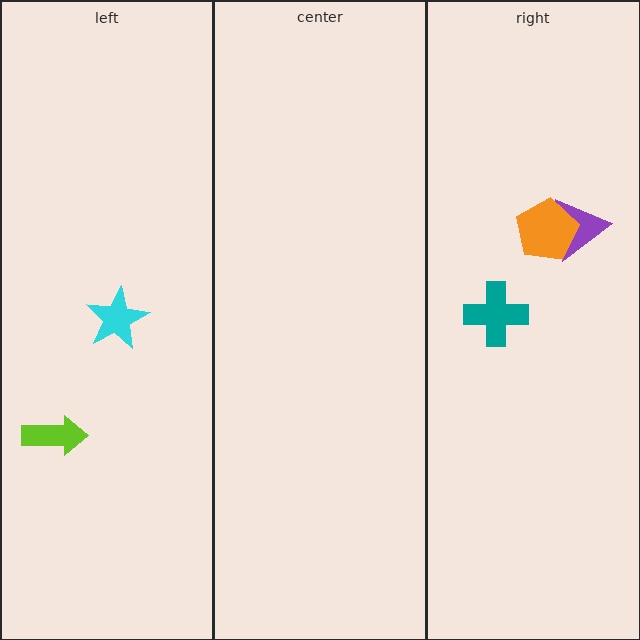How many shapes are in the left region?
2.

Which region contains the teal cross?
The right region.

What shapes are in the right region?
The purple triangle, the orange pentagon, the teal cross.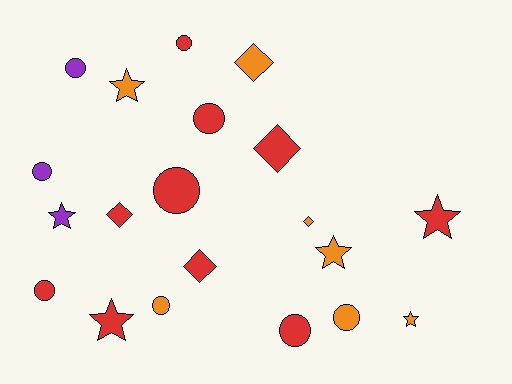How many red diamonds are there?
There are 3 red diamonds.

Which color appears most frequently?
Red, with 10 objects.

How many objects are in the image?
There are 20 objects.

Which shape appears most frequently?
Circle, with 9 objects.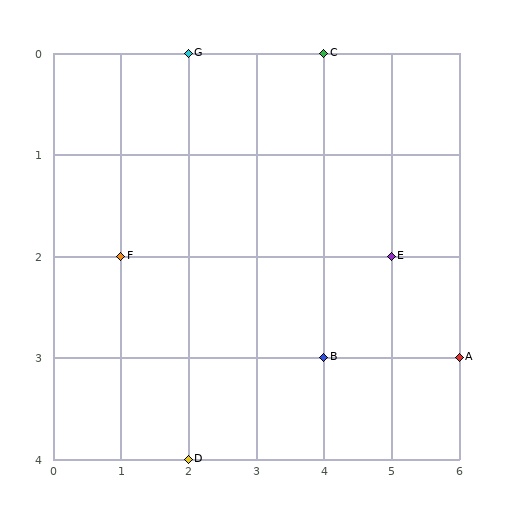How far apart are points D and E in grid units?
Points D and E are 3 columns and 2 rows apart (about 3.6 grid units diagonally).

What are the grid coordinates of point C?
Point C is at grid coordinates (4, 0).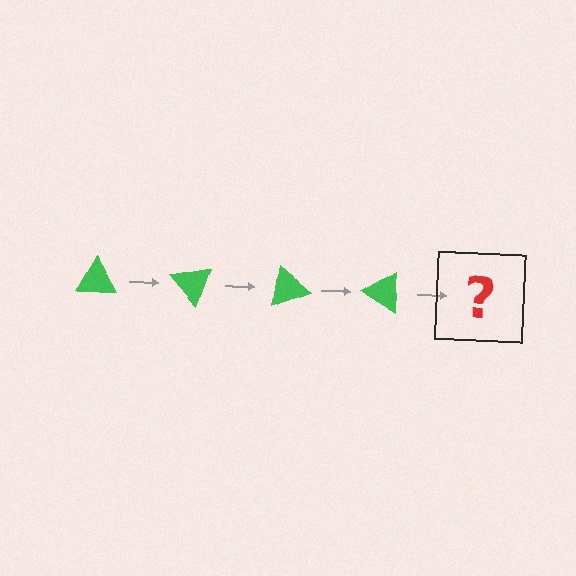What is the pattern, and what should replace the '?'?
The pattern is that the triangle rotates 50 degrees each step. The '?' should be a green triangle rotated 200 degrees.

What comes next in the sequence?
The next element should be a green triangle rotated 200 degrees.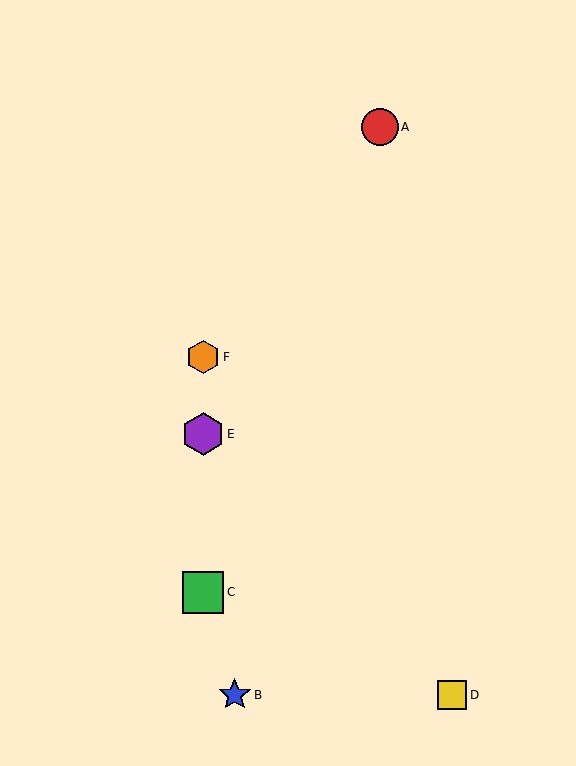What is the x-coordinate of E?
Object E is at x≈203.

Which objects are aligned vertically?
Objects C, E, F are aligned vertically.